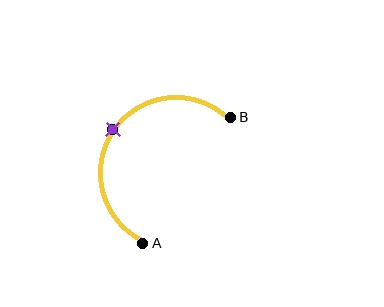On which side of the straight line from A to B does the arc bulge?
The arc bulges above and to the left of the straight line connecting A and B.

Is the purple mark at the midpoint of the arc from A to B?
Yes. The purple mark lies on the arc at equal arc-length from both A and B — it is the arc midpoint.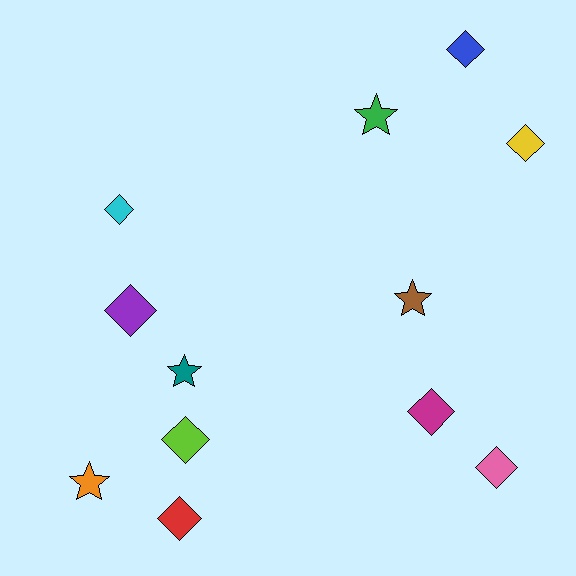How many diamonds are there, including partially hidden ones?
There are 8 diamonds.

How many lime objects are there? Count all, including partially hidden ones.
There is 1 lime object.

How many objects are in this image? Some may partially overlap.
There are 12 objects.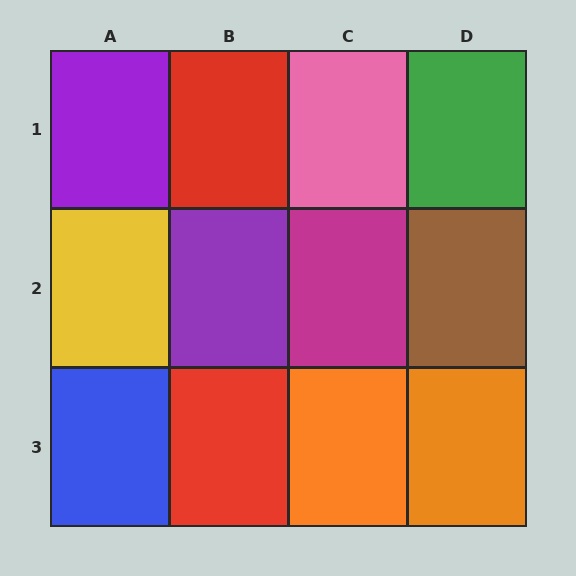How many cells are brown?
1 cell is brown.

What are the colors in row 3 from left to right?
Blue, red, orange, orange.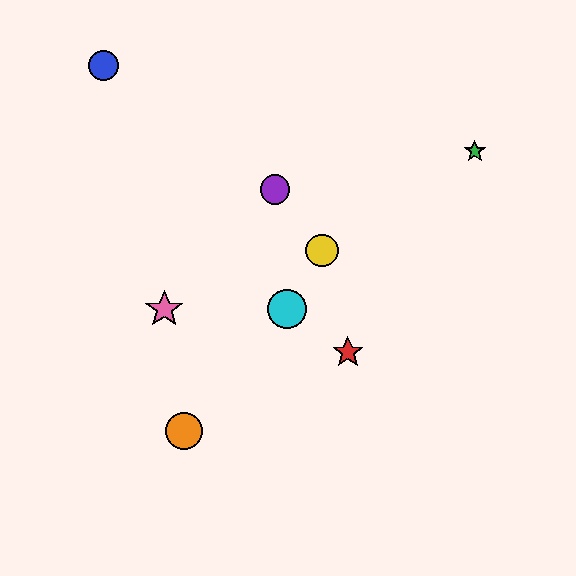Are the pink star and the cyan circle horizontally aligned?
Yes, both are at y≈309.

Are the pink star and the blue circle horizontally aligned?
No, the pink star is at y≈309 and the blue circle is at y≈65.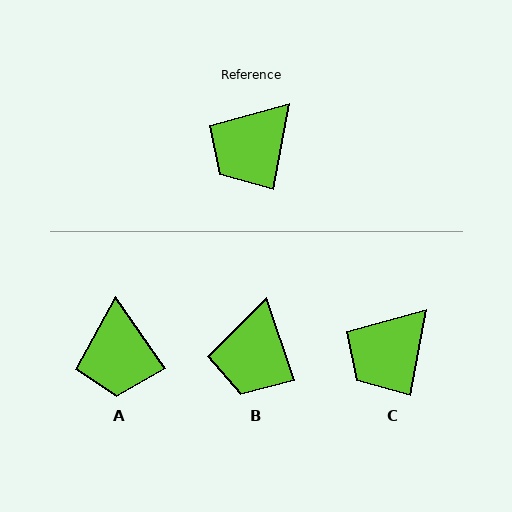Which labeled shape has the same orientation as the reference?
C.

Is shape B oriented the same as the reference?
No, it is off by about 29 degrees.